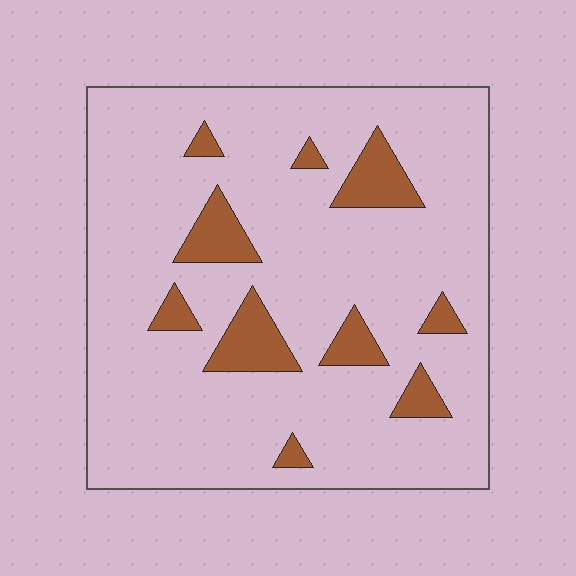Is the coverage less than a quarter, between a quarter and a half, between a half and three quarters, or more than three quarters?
Less than a quarter.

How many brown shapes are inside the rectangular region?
10.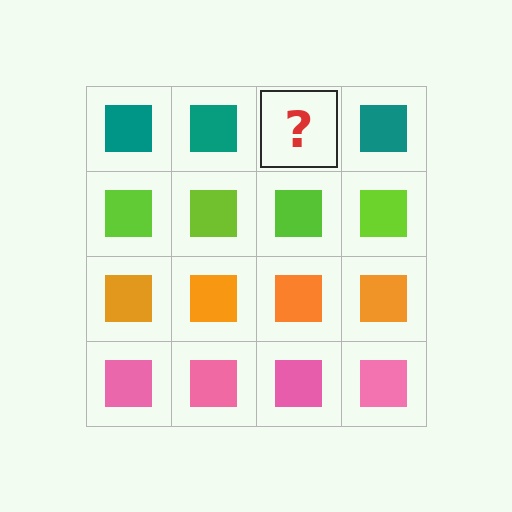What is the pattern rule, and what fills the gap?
The rule is that each row has a consistent color. The gap should be filled with a teal square.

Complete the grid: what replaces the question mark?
The question mark should be replaced with a teal square.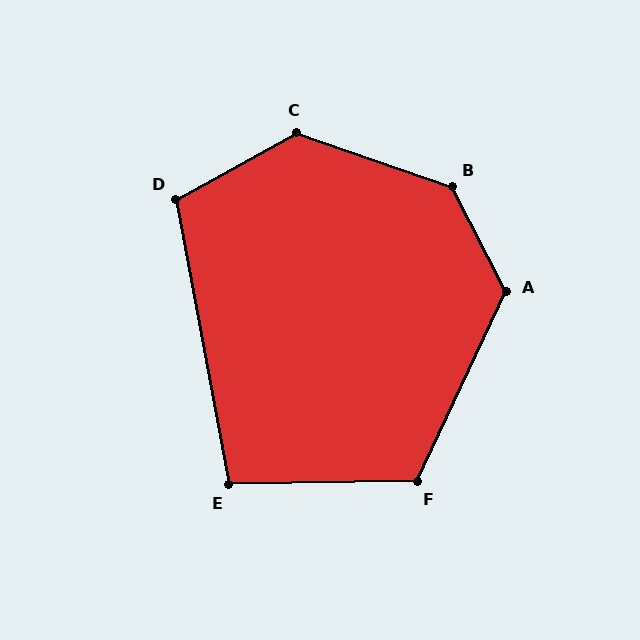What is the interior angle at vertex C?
Approximately 133 degrees (obtuse).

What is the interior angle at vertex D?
Approximately 108 degrees (obtuse).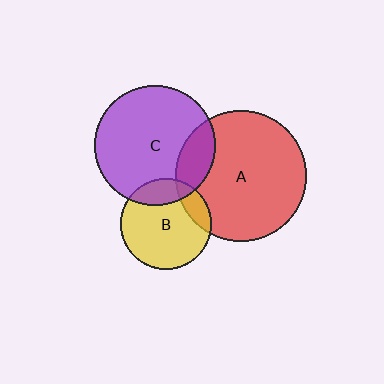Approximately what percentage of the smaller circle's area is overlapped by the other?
Approximately 20%.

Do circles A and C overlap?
Yes.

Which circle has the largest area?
Circle A (red).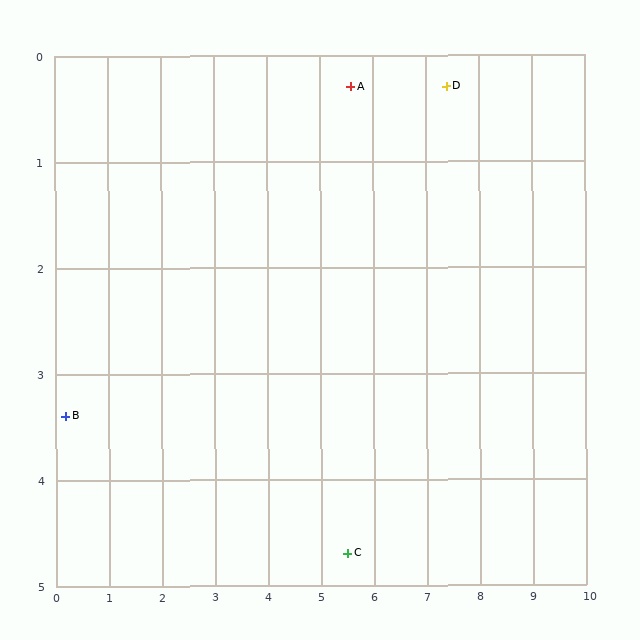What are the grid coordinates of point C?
Point C is at approximately (5.5, 4.7).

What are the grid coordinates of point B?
Point B is at approximately (0.2, 3.4).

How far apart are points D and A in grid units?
Points D and A are about 1.8 grid units apart.